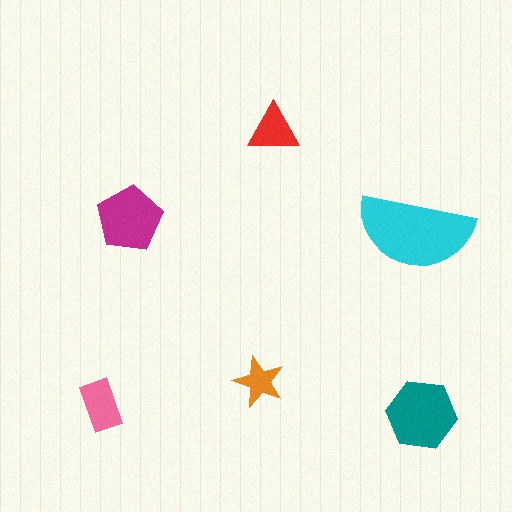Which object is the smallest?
The orange star.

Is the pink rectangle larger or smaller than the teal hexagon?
Smaller.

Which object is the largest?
The cyan semicircle.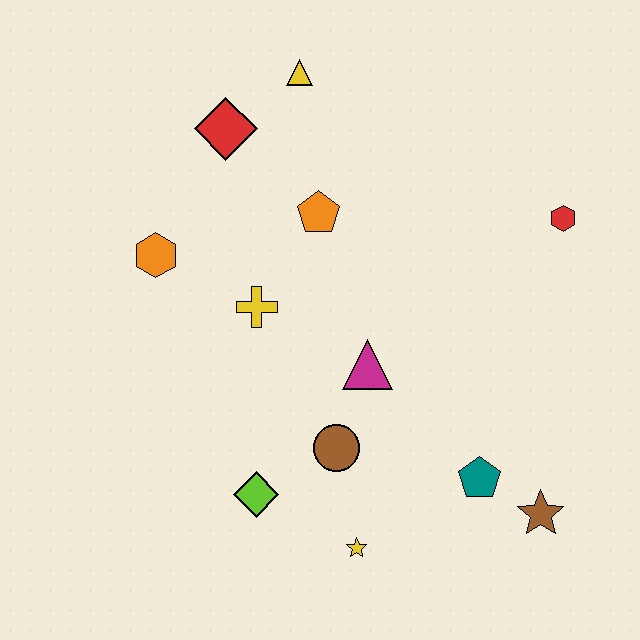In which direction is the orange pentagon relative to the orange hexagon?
The orange pentagon is to the right of the orange hexagon.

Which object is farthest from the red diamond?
The brown star is farthest from the red diamond.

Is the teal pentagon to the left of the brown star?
Yes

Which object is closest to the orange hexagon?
The yellow cross is closest to the orange hexagon.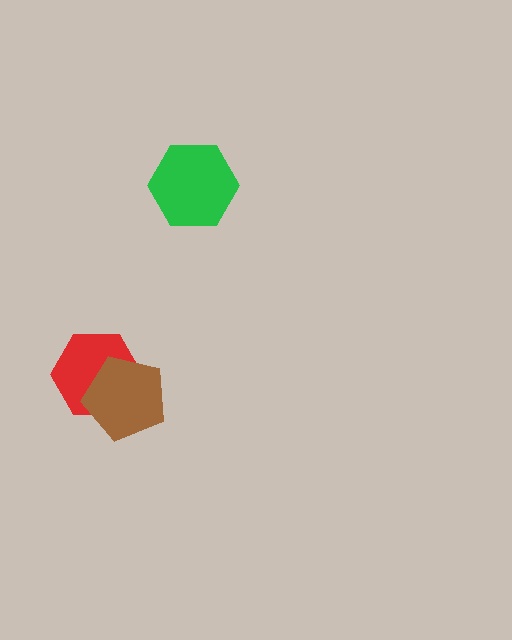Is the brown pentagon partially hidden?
No, no other shape covers it.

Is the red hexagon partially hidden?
Yes, it is partially covered by another shape.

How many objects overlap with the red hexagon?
1 object overlaps with the red hexagon.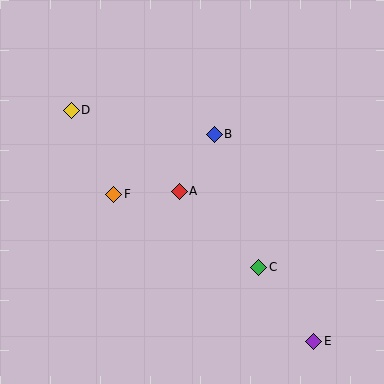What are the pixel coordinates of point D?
Point D is at (71, 110).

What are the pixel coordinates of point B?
Point B is at (214, 134).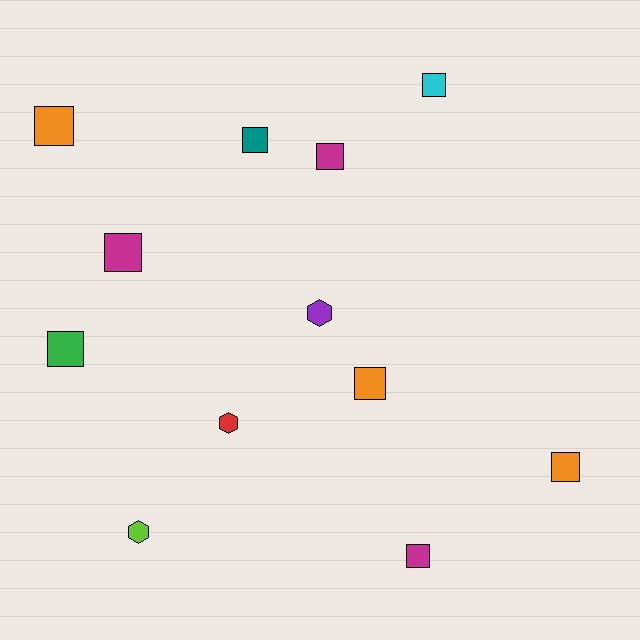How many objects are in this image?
There are 12 objects.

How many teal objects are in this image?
There is 1 teal object.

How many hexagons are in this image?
There are 3 hexagons.